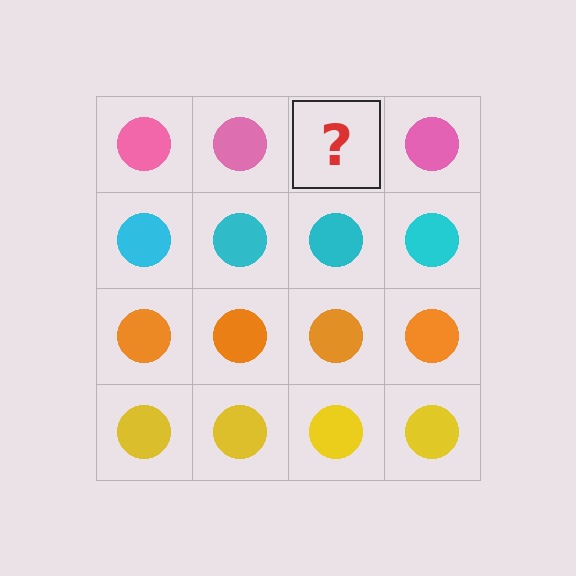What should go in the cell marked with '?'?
The missing cell should contain a pink circle.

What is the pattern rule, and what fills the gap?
The rule is that each row has a consistent color. The gap should be filled with a pink circle.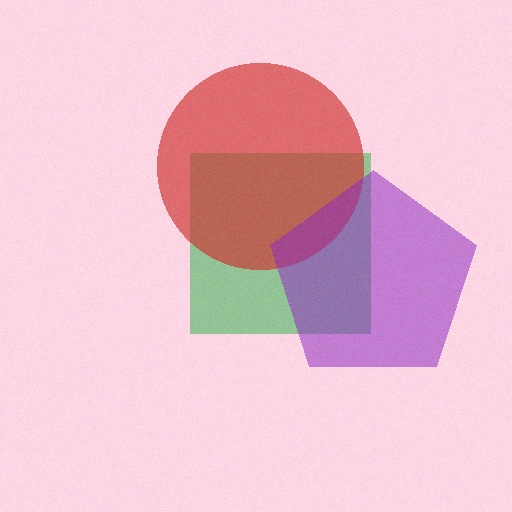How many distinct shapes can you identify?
There are 3 distinct shapes: a green square, a red circle, a purple pentagon.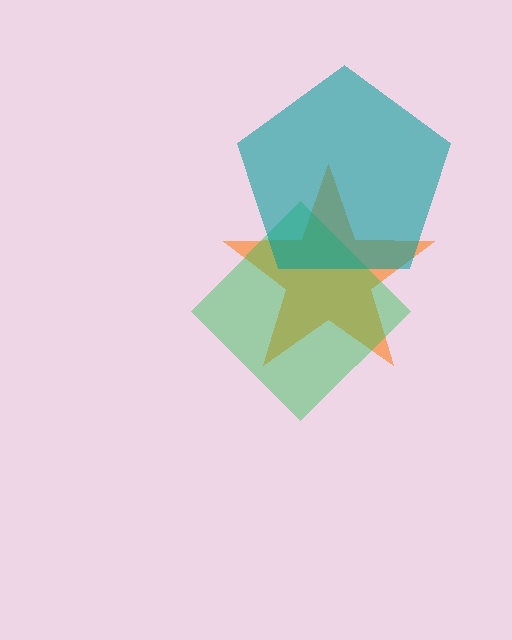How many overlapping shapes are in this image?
There are 3 overlapping shapes in the image.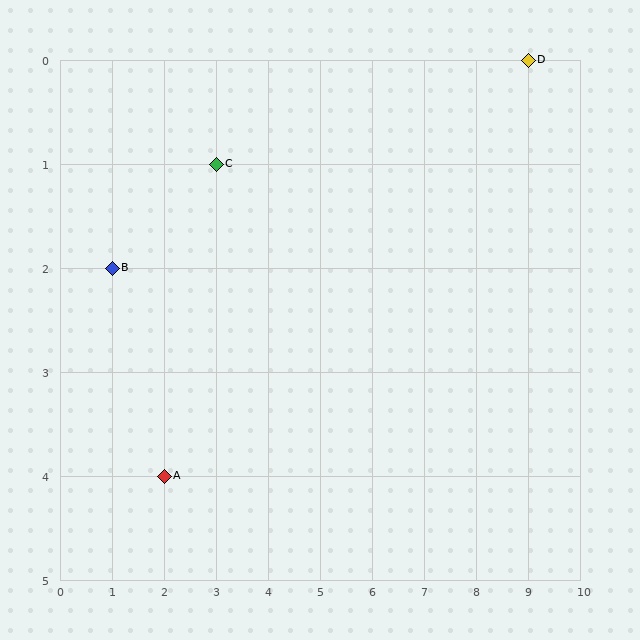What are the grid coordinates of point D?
Point D is at grid coordinates (9, 0).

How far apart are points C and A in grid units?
Points C and A are 1 column and 3 rows apart (about 3.2 grid units diagonally).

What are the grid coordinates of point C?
Point C is at grid coordinates (3, 1).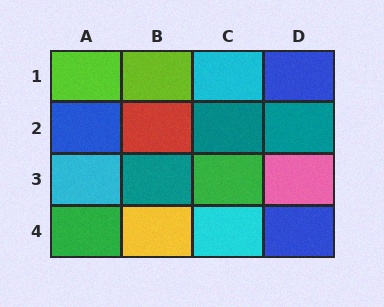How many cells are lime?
2 cells are lime.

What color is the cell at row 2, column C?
Teal.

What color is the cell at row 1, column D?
Blue.